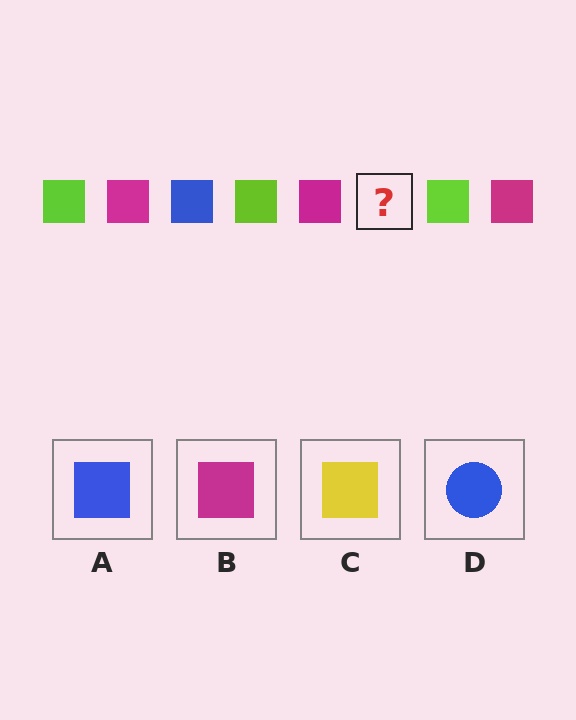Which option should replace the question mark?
Option A.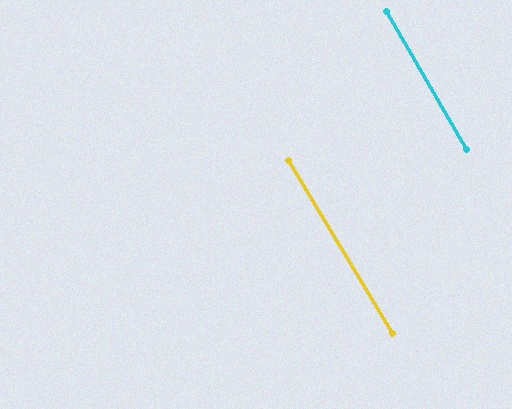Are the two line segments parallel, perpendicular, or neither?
Parallel — their directions differ by only 0.8°.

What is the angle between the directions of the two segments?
Approximately 1 degree.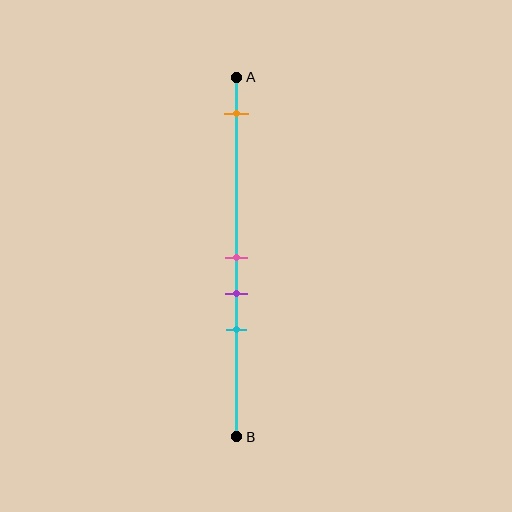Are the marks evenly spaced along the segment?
No, the marks are not evenly spaced.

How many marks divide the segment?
There are 4 marks dividing the segment.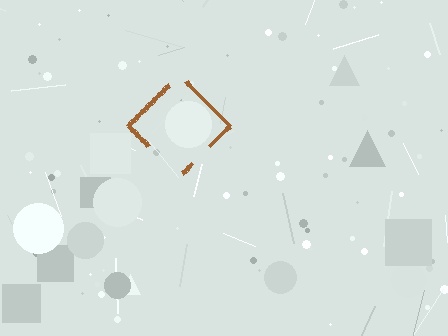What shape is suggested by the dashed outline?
The dashed outline suggests a diamond.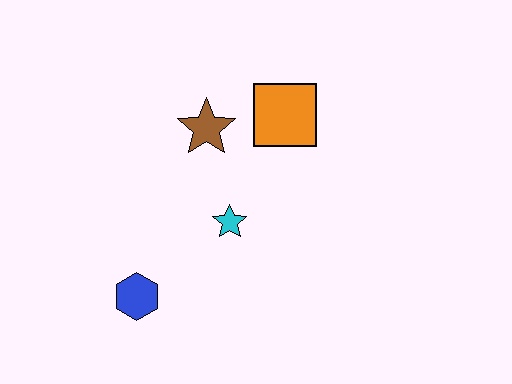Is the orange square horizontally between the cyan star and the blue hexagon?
No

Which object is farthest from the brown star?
The blue hexagon is farthest from the brown star.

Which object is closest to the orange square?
The brown star is closest to the orange square.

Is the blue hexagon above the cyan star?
No